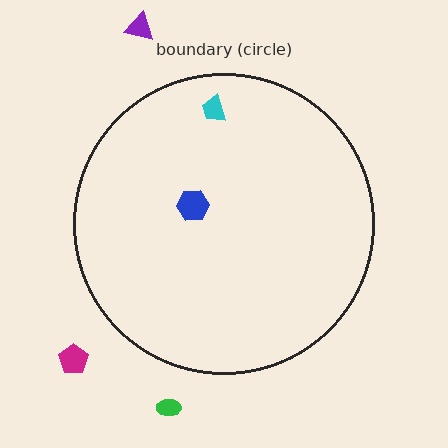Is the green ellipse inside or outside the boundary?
Outside.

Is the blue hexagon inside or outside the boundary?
Inside.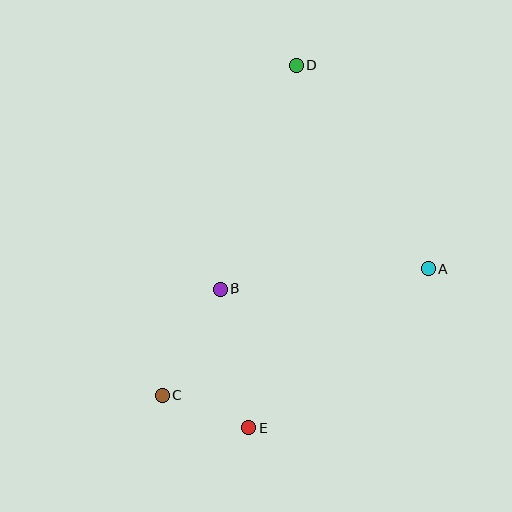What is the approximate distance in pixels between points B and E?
The distance between B and E is approximately 142 pixels.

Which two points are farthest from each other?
Points D and E are farthest from each other.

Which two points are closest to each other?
Points C and E are closest to each other.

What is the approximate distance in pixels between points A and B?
The distance between A and B is approximately 210 pixels.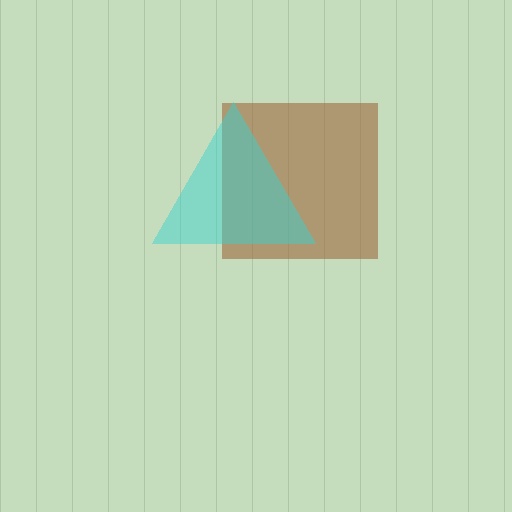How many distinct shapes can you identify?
There are 2 distinct shapes: a brown square, a cyan triangle.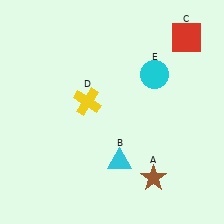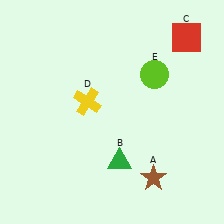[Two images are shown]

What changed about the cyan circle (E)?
In Image 1, E is cyan. In Image 2, it changed to lime.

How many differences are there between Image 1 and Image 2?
There are 2 differences between the two images.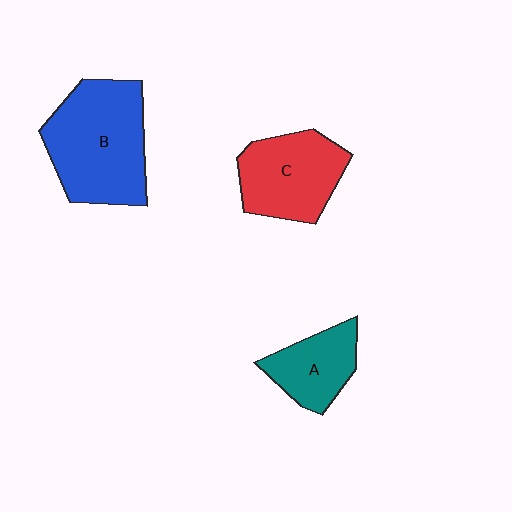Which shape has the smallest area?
Shape A (teal).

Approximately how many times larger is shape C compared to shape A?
Approximately 1.4 times.